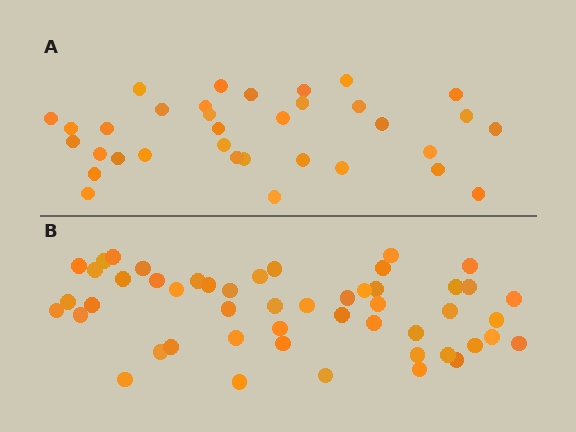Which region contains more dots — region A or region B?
Region B (the bottom region) has more dots.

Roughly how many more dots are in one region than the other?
Region B has approximately 15 more dots than region A.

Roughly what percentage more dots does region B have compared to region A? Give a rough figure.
About 45% more.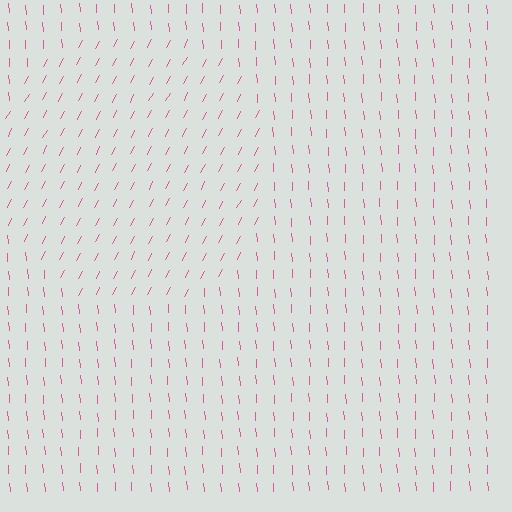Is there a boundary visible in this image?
Yes, there is a texture boundary formed by a change in line orientation.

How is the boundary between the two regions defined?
The boundary is defined purely by a change in line orientation (approximately 33 degrees difference). All lines are the same color and thickness.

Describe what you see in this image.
The image is filled with small pink line segments. A circle region in the image has lines oriented differently from the surrounding lines, creating a visible texture boundary.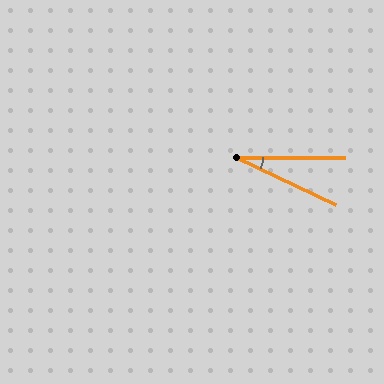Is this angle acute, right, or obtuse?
It is acute.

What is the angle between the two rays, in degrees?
Approximately 26 degrees.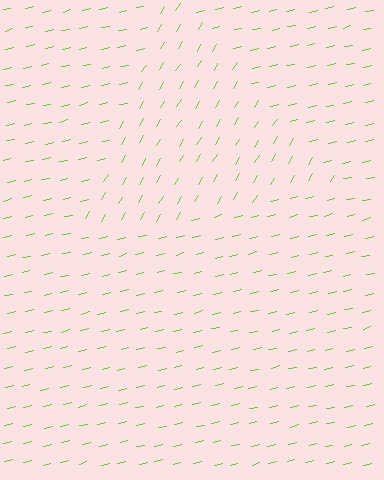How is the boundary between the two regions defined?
The boundary is defined purely by a change in line orientation (approximately 45 degrees difference). All lines are the same color and thickness.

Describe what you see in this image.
The image is filled with small lime line segments. A triangle region in the image has lines oriented differently from the surrounding lines, creating a visible texture boundary.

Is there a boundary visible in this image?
Yes, there is a texture boundary formed by a change in line orientation.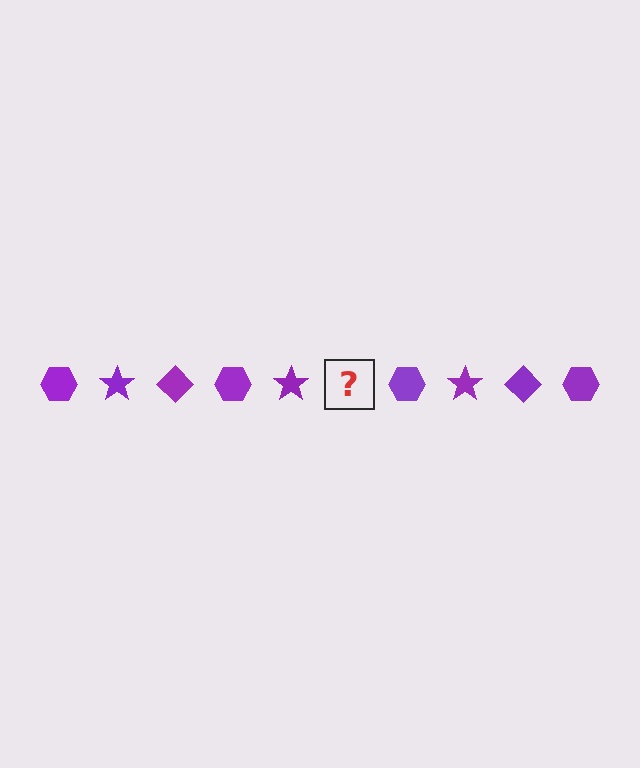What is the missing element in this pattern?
The missing element is a purple diamond.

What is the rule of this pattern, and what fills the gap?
The rule is that the pattern cycles through hexagon, star, diamond shapes in purple. The gap should be filled with a purple diamond.